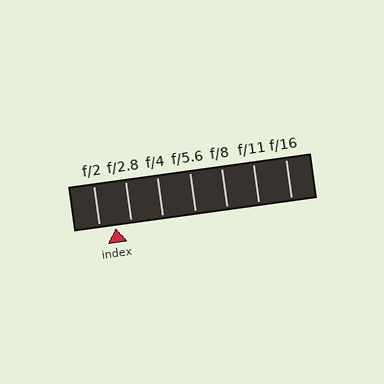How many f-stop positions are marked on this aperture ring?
There are 7 f-stop positions marked.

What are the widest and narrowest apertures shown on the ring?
The widest aperture shown is f/2 and the narrowest is f/16.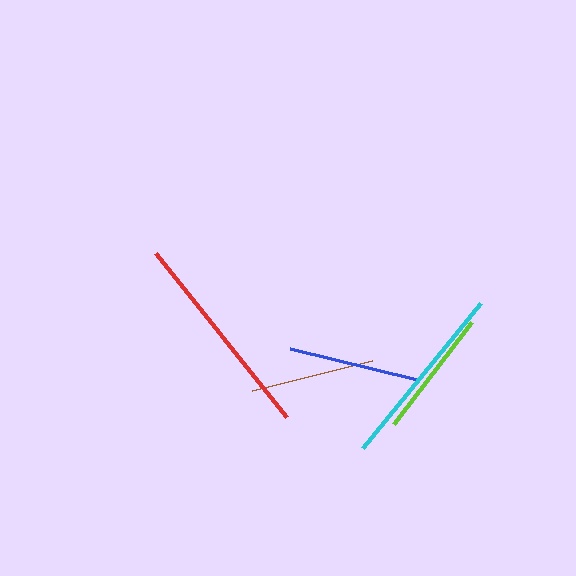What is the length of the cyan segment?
The cyan segment is approximately 187 pixels long.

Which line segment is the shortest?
The brown line is the shortest at approximately 124 pixels.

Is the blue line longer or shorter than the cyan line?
The cyan line is longer than the blue line.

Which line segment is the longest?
The red line is the longest at approximately 210 pixels.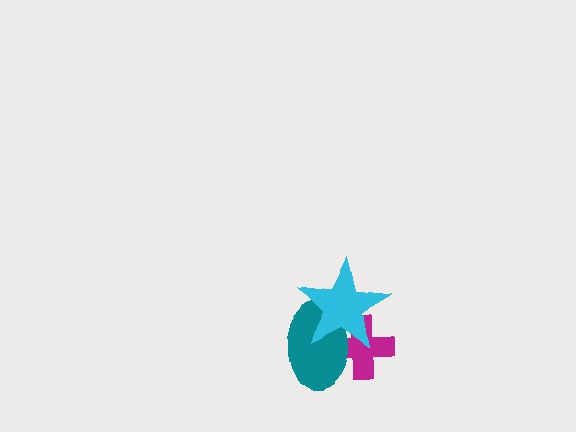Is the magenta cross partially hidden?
Yes, it is partially covered by another shape.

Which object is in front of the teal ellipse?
The cyan star is in front of the teal ellipse.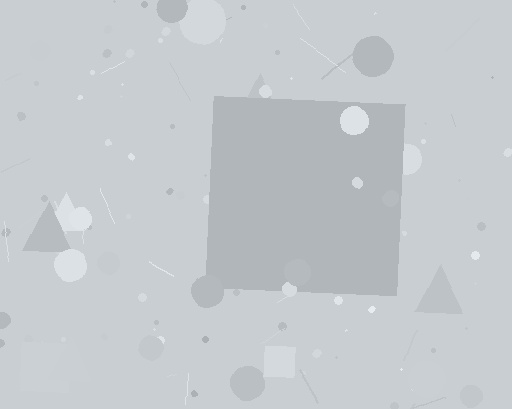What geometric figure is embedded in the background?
A square is embedded in the background.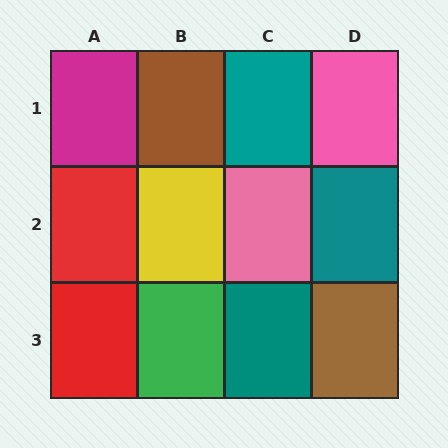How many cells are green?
1 cell is green.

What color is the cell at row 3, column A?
Red.